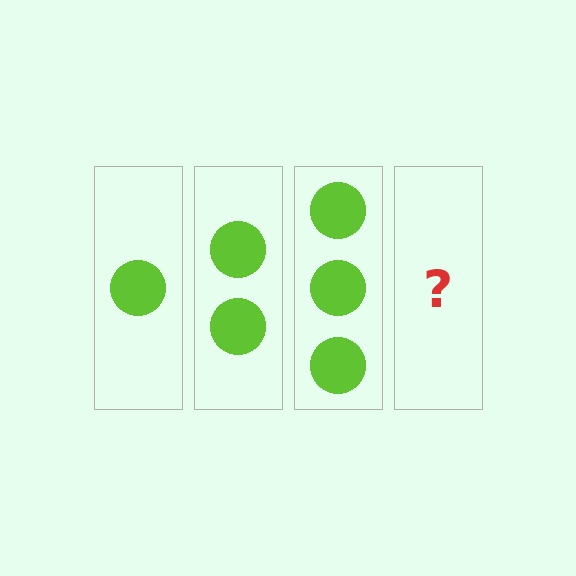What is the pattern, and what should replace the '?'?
The pattern is that each step adds one more circle. The '?' should be 4 circles.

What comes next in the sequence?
The next element should be 4 circles.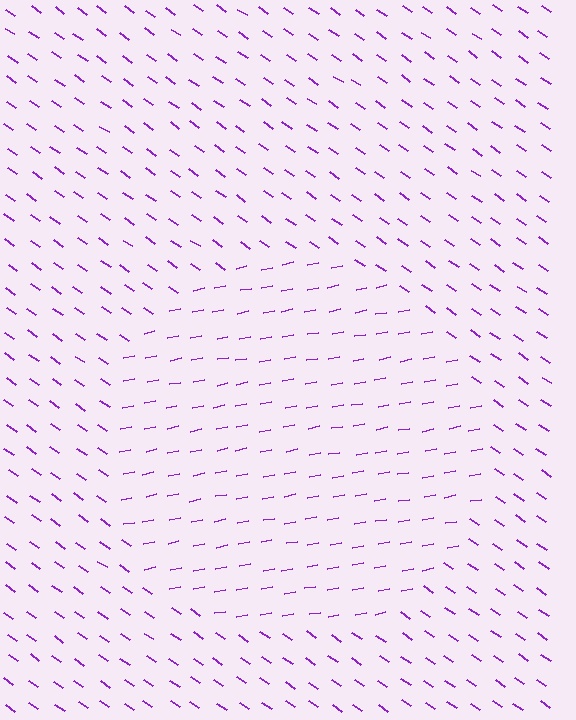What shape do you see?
I see a circle.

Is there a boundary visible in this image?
Yes, there is a texture boundary formed by a change in line orientation.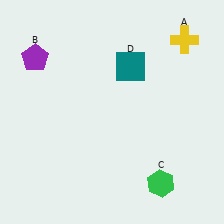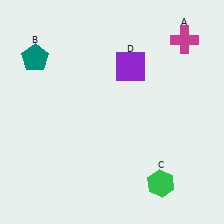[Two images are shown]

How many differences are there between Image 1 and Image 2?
There are 3 differences between the two images.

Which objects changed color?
A changed from yellow to magenta. B changed from purple to teal. D changed from teal to purple.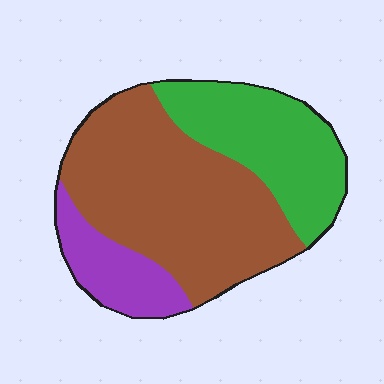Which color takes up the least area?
Purple, at roughly 15%.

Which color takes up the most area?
Brown, at roughly 55%.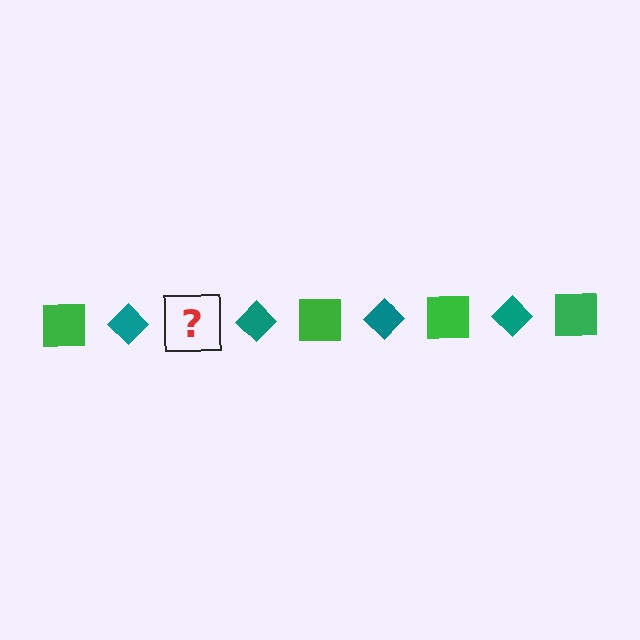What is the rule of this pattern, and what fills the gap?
The rule is that the pattern alternates between green square and teal diamond. The gap should be filled with a green square.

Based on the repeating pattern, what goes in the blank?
The blank should be a green square.